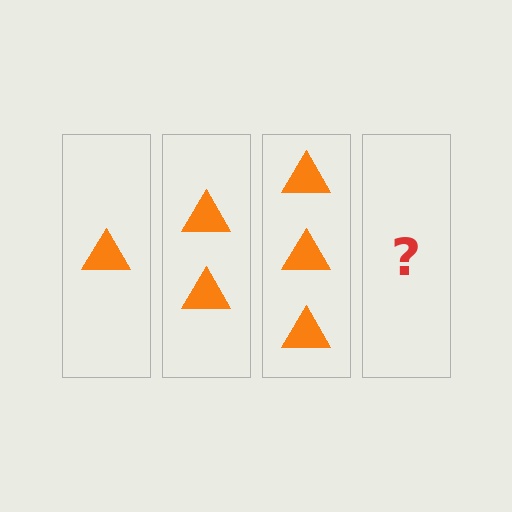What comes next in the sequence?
The next element should be 4 triangles.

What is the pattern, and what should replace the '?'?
The pattern is that each step adds one more triangle. The '?' should be 4 triangles.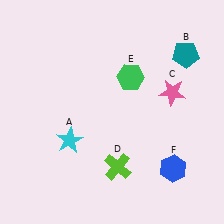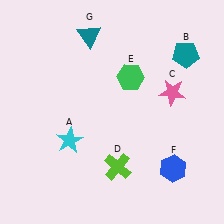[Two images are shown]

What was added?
A teal triangle (G) was added in Image 2.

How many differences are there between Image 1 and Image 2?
There is 1 difference between the two images.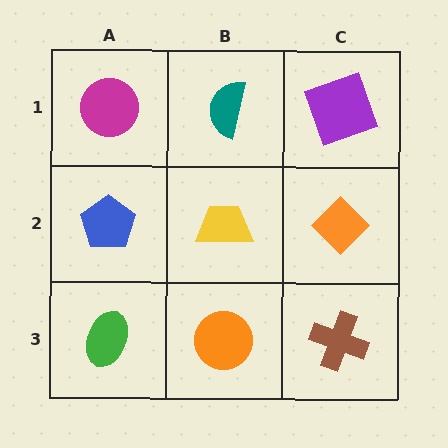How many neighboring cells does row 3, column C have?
2.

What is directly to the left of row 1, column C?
A teal semicircle.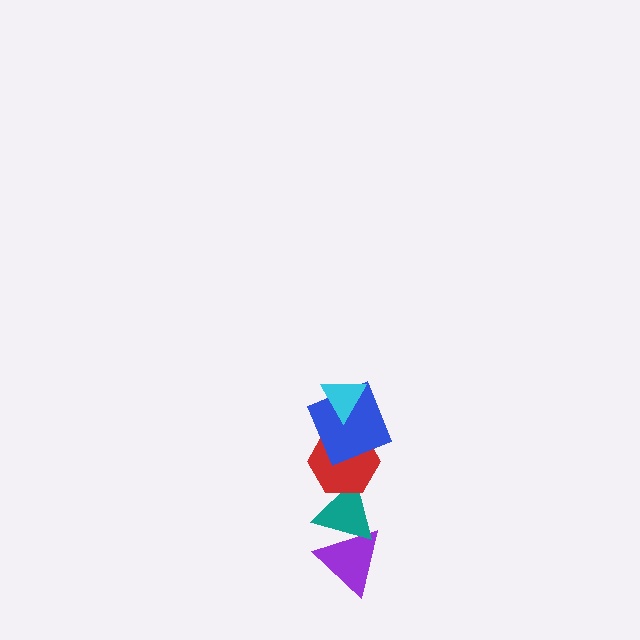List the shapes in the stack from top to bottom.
From top to bottom: the cyan triangle, the blue square, the red hexagon, the teal triangle, the purple triangle.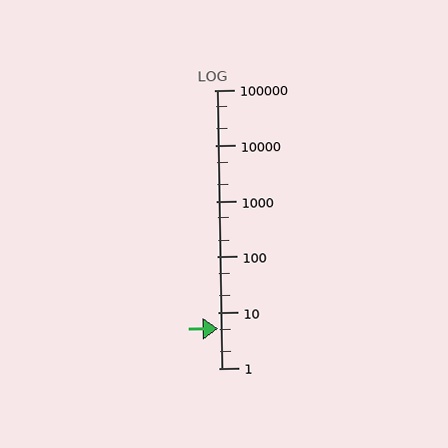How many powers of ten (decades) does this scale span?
The scale spans 5 decades, from 1 to 100000.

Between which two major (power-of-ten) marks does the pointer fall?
The pointer is between 1 and 10.